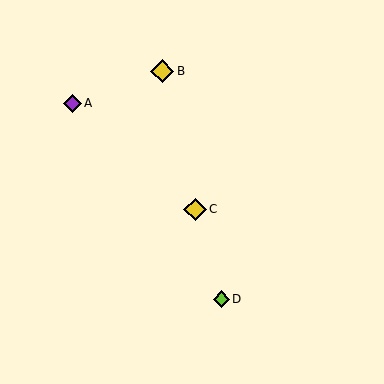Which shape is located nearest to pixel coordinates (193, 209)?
The yellow diamond (labeled C) at (195, 209) is nearest to that location.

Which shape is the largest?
The yellow diamond (labeled B) is the largest.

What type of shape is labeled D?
Shape D is a lime diamond.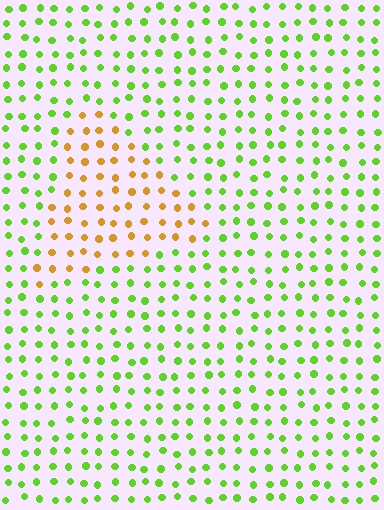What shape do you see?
I see a triangle.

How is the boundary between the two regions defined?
The boundary is defined purely by a slight shift in hue (about 62 degrees). Spacing, size, and orientation are identical on both sides.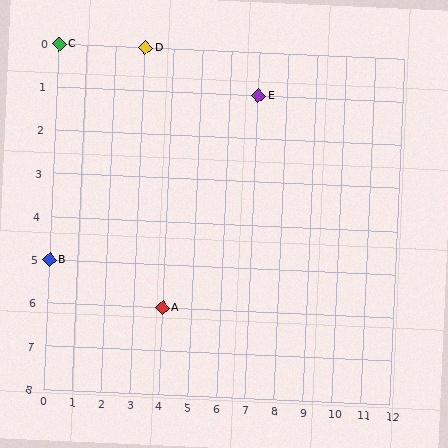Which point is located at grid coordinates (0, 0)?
Point C is at (0, 0).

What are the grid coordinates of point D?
Point D is at grid coordinates (3, 0).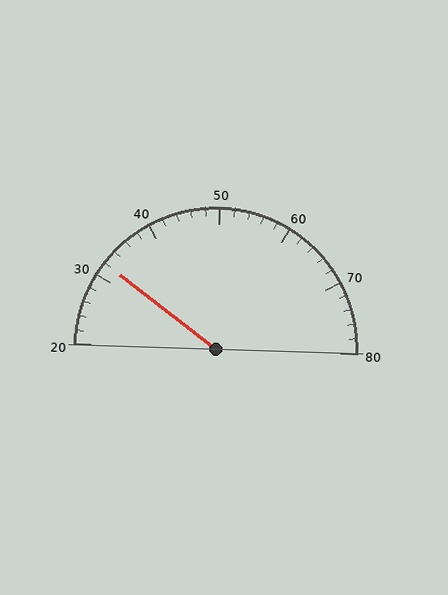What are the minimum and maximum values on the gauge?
The gauge ranges from 20 to 80.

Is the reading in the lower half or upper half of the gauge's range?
The reading is in the lower half of the range (20 to 80).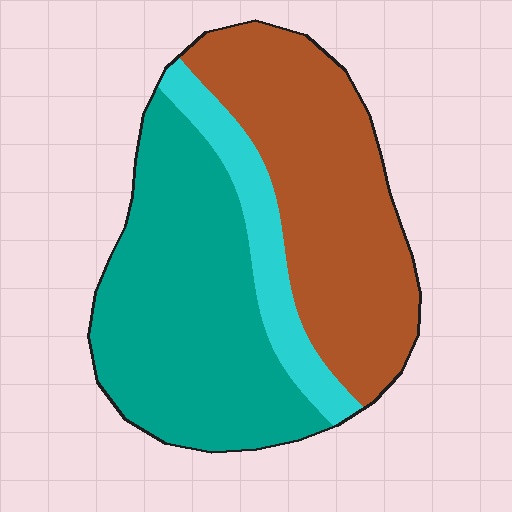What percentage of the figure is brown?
Brown covers roughly 40% of the figure.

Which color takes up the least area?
Cyan, at roughly 15%.